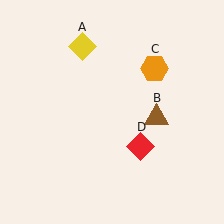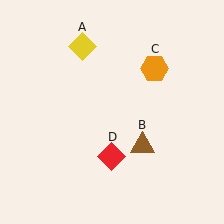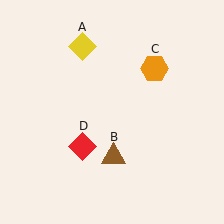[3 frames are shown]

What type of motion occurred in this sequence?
The brown triangle (object B), red diamond (object D) rotated clockwise around the center of the scene.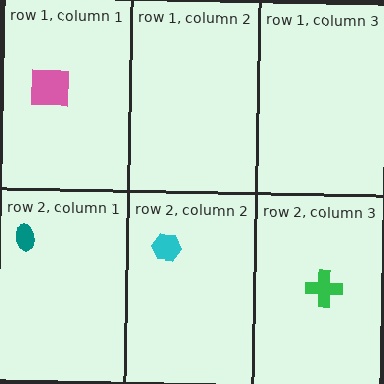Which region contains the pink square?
The row 1, column 1 region.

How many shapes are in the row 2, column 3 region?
1.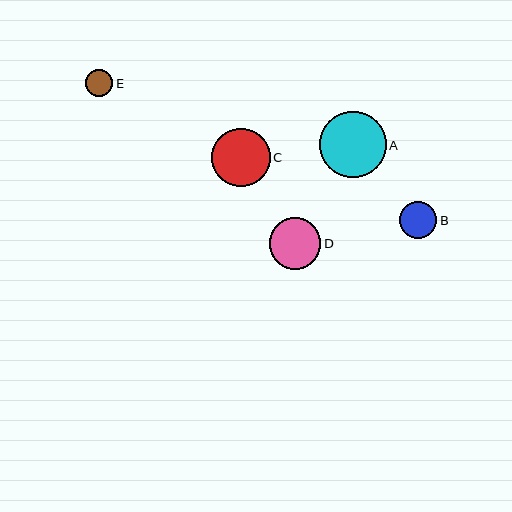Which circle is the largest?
Circle A is the largest with a size of approximately 66 pixels.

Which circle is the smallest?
Circle E is the smallest with a size of approximately 28 pixels.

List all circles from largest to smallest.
From largest to smallest: A, C, D, B, E.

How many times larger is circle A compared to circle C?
Circle A is approximately 1.1 times the size of circle C.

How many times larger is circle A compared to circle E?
Circle A is approximately 2.4 times the size of circle E.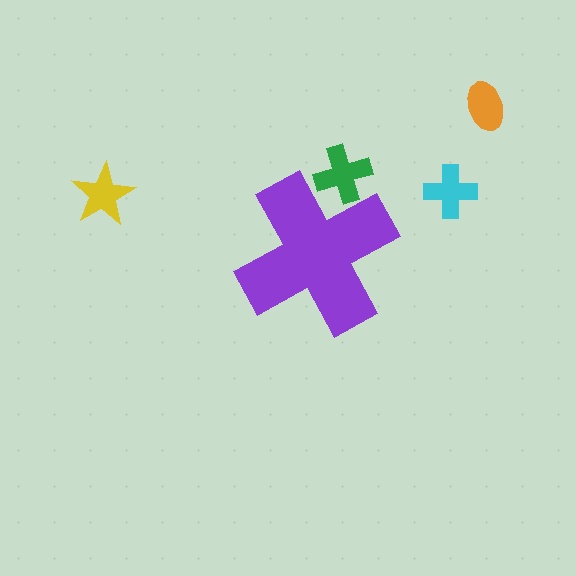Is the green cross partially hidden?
Yes, the green cross is partially hidden behind the purple cross.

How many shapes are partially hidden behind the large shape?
1 shape is partially hidden.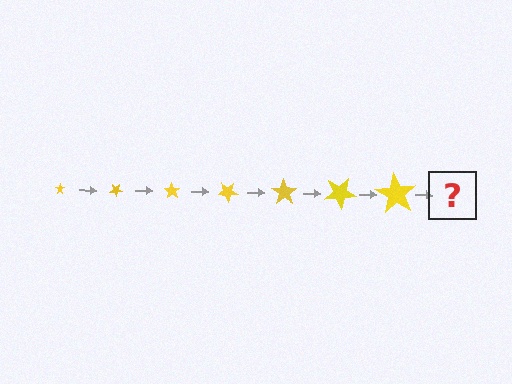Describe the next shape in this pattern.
It should be a star, larger than the previous one and rotated 245 degrees from the start.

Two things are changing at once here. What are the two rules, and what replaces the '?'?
The two rules are that the star grows larger each step and it rotates 35 degrees each step. The '?' should be a star, larger than the previous one and rotated 245 degrees from the start.